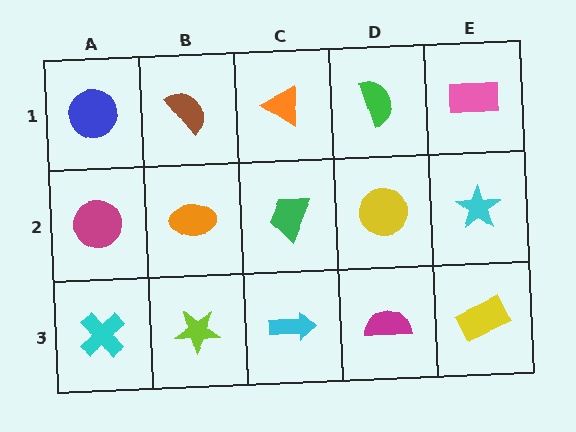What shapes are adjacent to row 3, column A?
A magenta circle (row 2, column A), a lime star (row 3, column B).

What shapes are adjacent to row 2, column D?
A green semicircle (row 1, column D), a magenta semicircle (row 3, column D), a green trapezoid (row 2, column C), a cyan star (row 2, column E).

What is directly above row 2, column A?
A blue circle.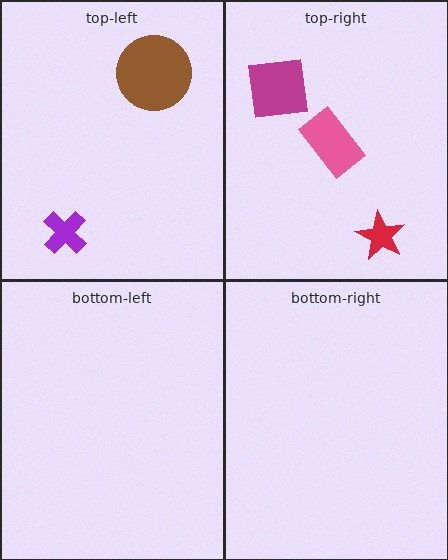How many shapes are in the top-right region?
3.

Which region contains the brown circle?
The top-left region.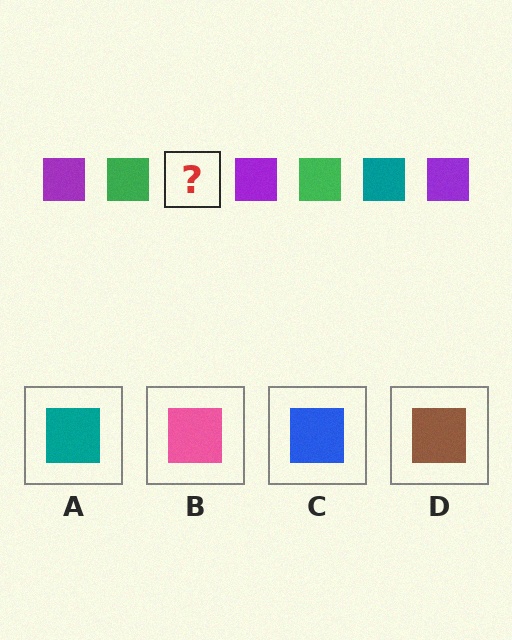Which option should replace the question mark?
Option A.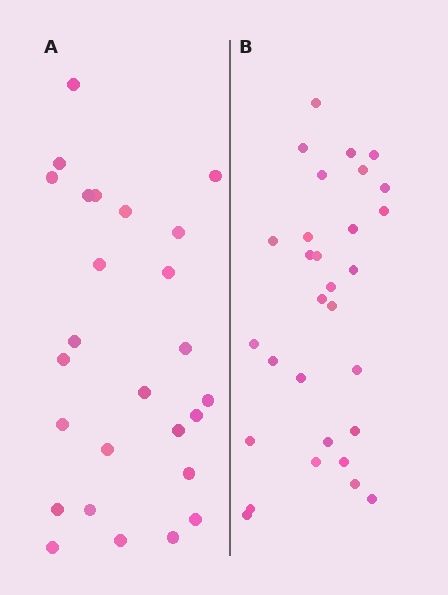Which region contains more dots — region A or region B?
Region B (the right region) has more dots.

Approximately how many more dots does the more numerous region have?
Region B has about 4 more dots than region A.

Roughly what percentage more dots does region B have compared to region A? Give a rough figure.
About 15% more.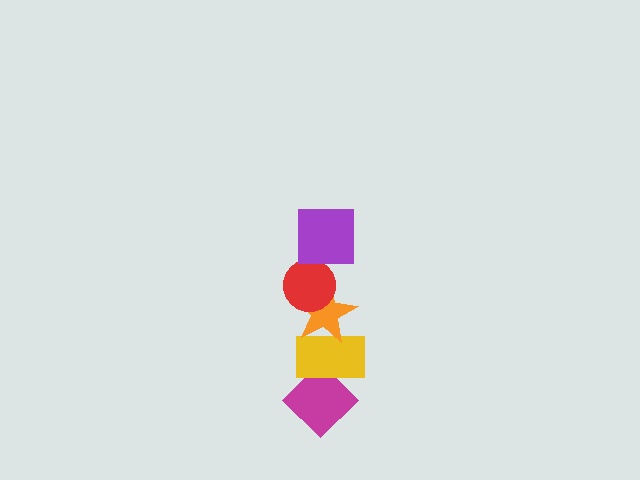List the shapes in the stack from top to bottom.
From top to bottom: the purple square, the red circle, the orange star, the yellow rectangle, the magenta diamond.